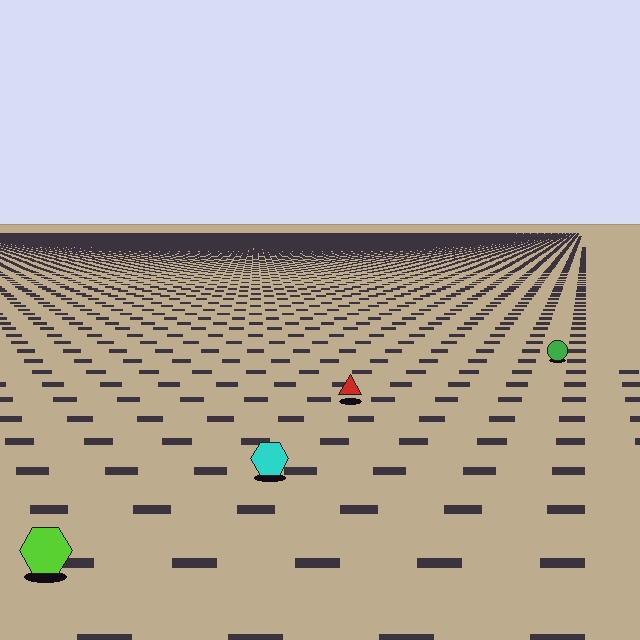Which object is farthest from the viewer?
The green circle is farthest from the viewer. It appears smaller and the ground texture around it is denser.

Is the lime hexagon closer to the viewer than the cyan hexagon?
Yes. The lime hexagon is closer — you can tell from the texture gradient: the ground texture is coarser near it.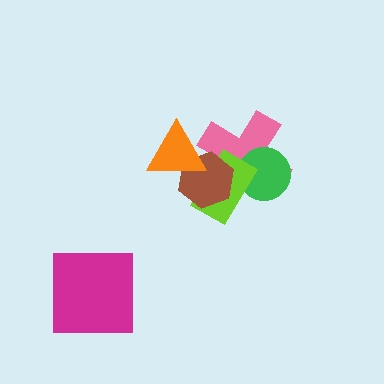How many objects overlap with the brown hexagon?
3 objects overlap with the brown hexagon.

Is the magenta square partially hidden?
No, no other shape covers it.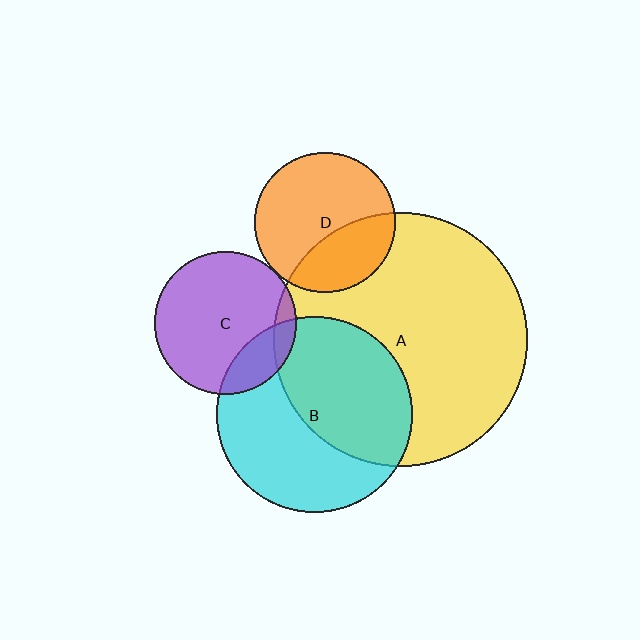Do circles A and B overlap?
Yes.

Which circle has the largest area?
Circle A (yellow).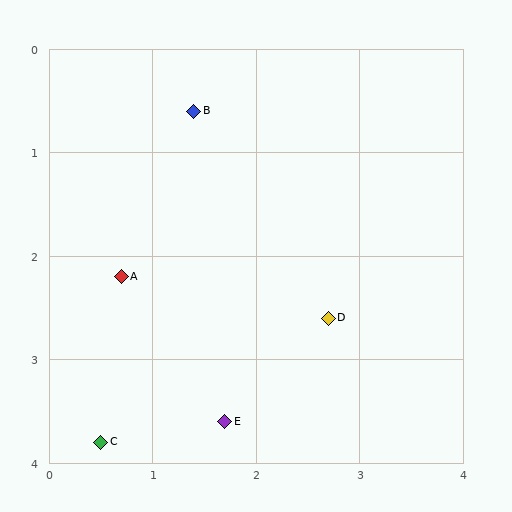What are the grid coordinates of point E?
Point E is at approximately (1.7, 3.6).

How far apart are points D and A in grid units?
Points D and A are about 2.0 grid units apart.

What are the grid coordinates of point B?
Point B is at approximately (1.4, 0.6).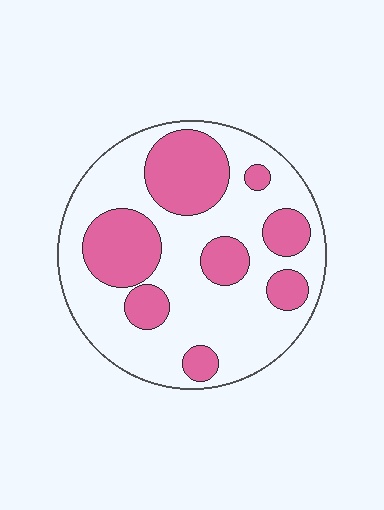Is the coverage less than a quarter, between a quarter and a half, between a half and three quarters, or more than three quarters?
Between a quarter and a half.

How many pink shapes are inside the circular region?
8.